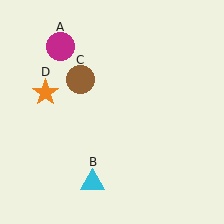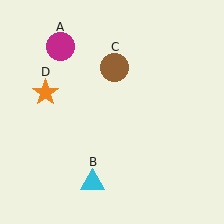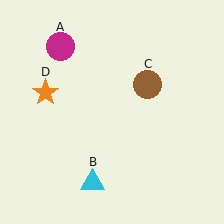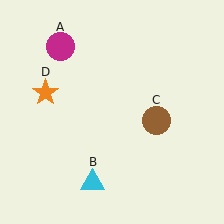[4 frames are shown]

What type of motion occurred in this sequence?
The brown circle (object C) rotated clockwise around the center of the scene.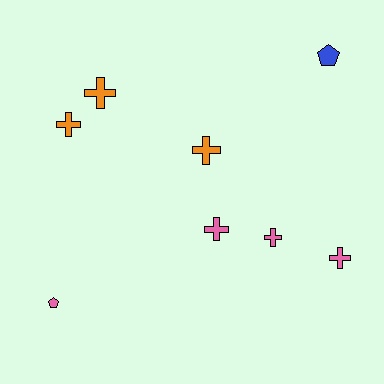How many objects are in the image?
There are 8 objects.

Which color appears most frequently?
Pink, with 4 objects.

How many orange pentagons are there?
There are no orange pentagons.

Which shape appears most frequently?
Cross, with 6 objects.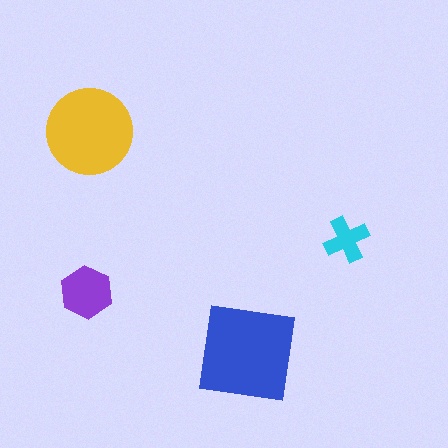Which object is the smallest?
The cyan cross.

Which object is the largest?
The blue square.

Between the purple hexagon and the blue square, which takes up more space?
The blue square.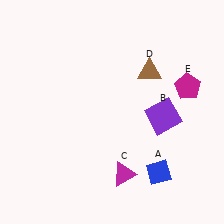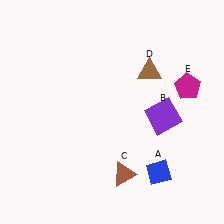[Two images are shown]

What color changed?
The triangle (C) changed from magenta in Image 1 to brown in Image 2.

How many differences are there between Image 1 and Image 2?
There is 1 difference between the two images.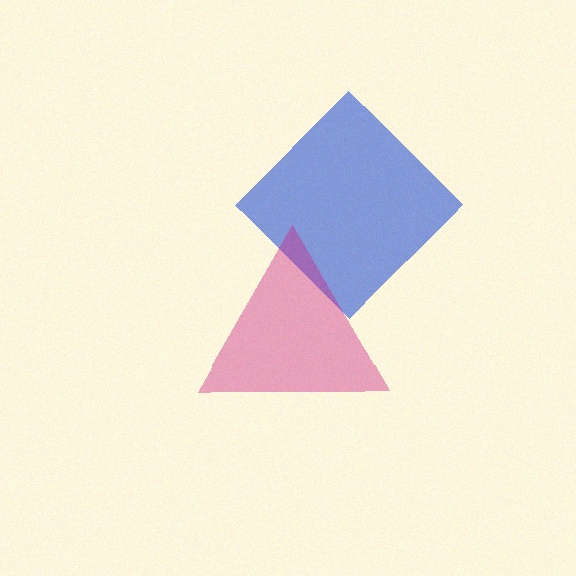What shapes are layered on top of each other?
The layered shapes are: a blue diamond, a magenta triangle.